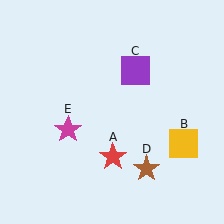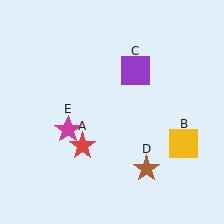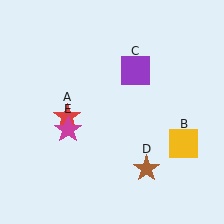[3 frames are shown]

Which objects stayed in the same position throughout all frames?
Yellow square (object B) and purple square (object C) and brown star (object D) and magenta star (object E) remained stationary.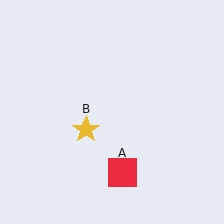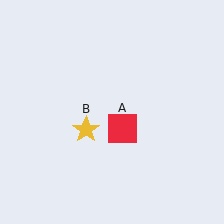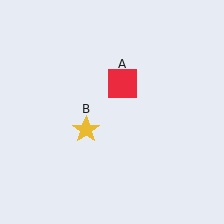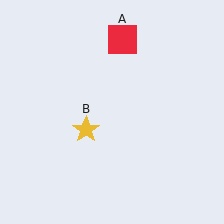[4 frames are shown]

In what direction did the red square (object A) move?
The red square (object A) moved up.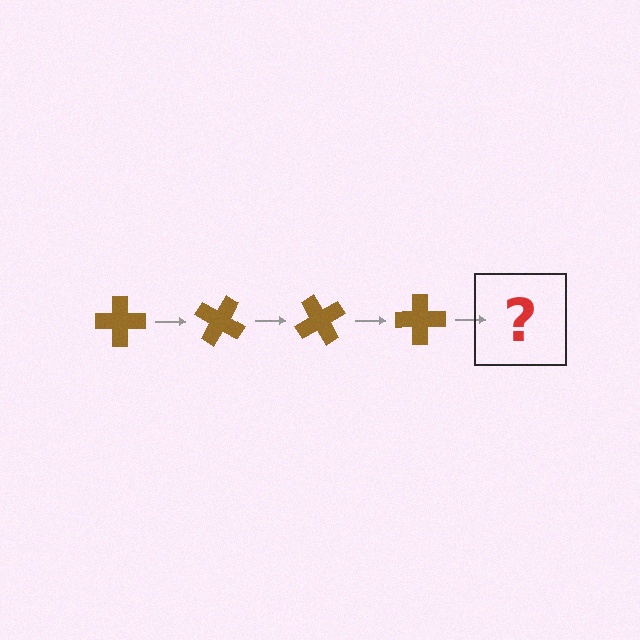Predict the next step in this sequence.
The next step is a brown cross rotated 120 degrees.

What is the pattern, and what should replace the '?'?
The pattern is that the cross rotates 30 degrees each step. The '?' should be a brown cross rotated 120 degrees.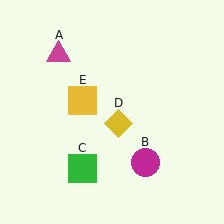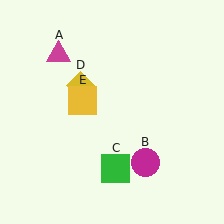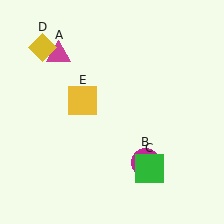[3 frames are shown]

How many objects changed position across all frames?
2 objects changed position: green square (object C), yellow diamond (object D).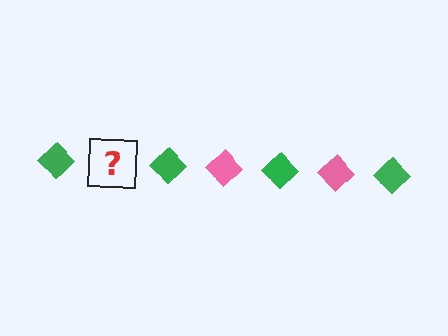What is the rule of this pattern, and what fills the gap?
The rule is that the pattern cycles through green, pink diamonds. The gap should be filled with a pink diamond.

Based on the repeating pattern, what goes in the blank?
The blank should be a pink diamond.